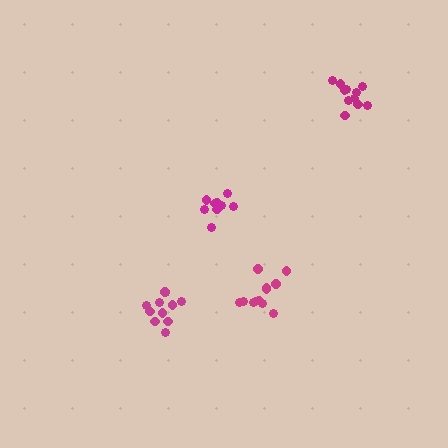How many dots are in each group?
Group 1: 12 dots, Group 2: 11 dots, Group 3: 9 dots, Group 4: 11 dots (43 total).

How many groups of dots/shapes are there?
There are 4 groups.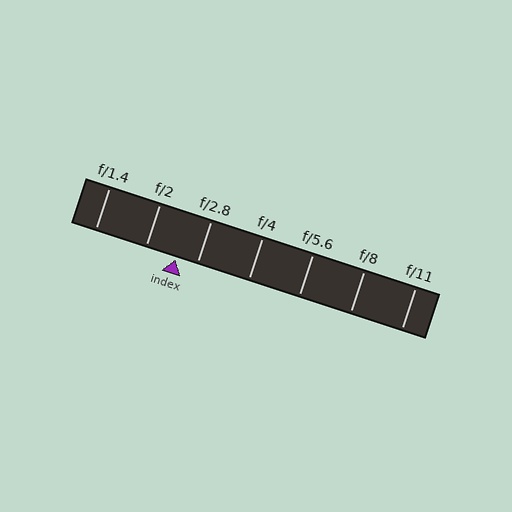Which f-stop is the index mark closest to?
The index mark is closest to f/2.8.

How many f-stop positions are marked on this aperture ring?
There are 7 f-stop positions marked.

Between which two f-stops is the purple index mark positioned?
The index mark is between f/2 and f/2.8.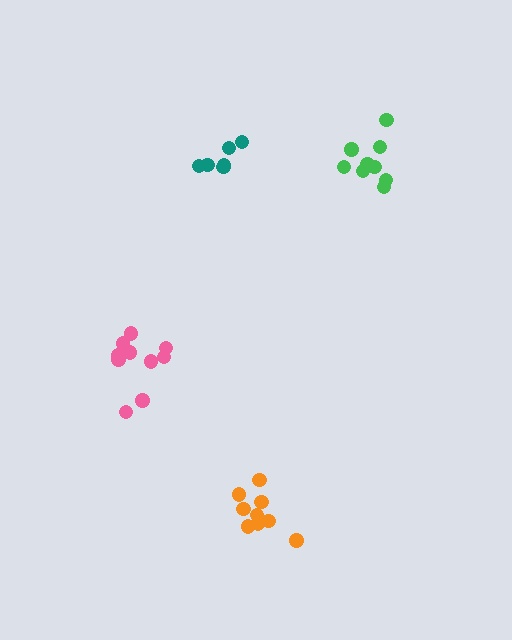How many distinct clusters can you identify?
There are 4 distinct clusters.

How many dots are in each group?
Group 1: 10 dots, Group 2: 6 dots, Group 3: 9 dots, Group 4: 9 dots (34 total).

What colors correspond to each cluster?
The clusters are colored: pink, teal, green, orange.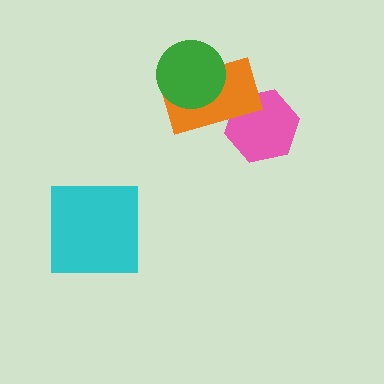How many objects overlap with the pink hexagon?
1 object overlaps with the pink hexagon.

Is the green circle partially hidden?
No, no other shape covers it.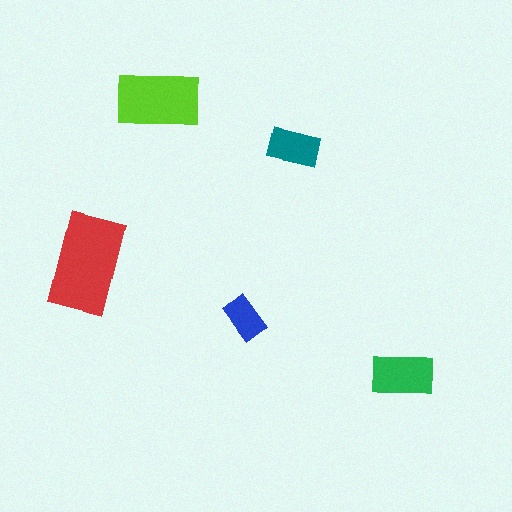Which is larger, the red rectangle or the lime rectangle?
The red one.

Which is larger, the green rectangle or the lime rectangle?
The lime one.